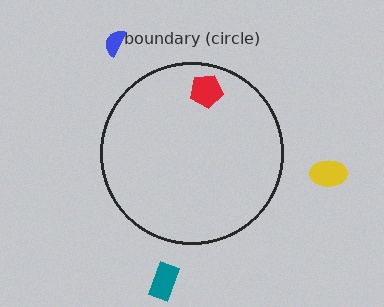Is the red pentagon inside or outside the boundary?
Inside.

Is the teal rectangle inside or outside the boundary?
Outside.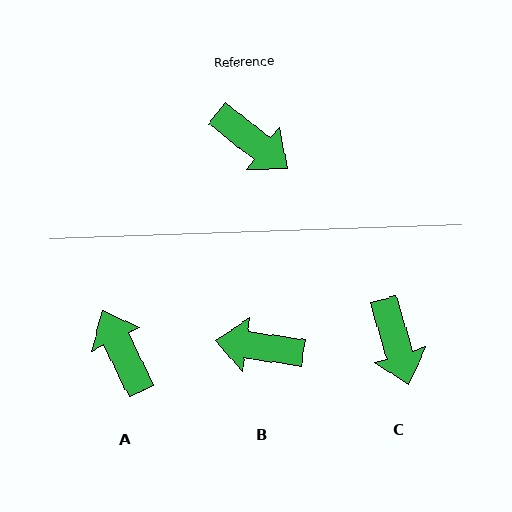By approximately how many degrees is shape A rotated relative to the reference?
Approximately 154 degrees counter-clockwise.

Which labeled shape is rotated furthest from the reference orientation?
A, about 154 degrees away.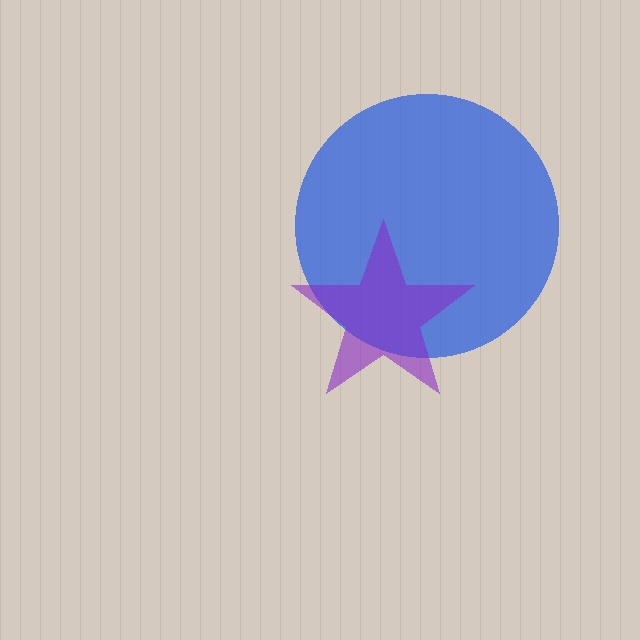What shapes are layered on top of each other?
The layered shapes are: a blue circle, a purple star.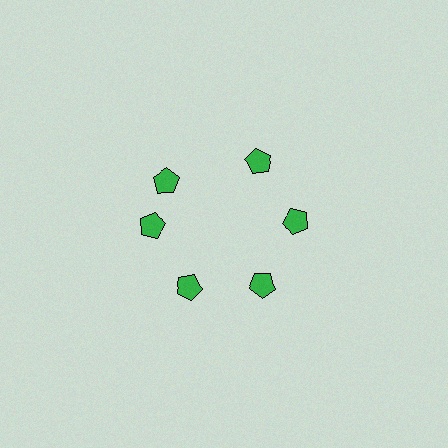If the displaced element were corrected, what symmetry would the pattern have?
It would have 6-fold rotational symmetry — the pattern would map onto itself every 60 degrees.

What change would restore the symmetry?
The symmetry would be restored by rotating it back into even spacing with its neighbors so that all 6 pentagons sit at equal angles and equal distance from the center.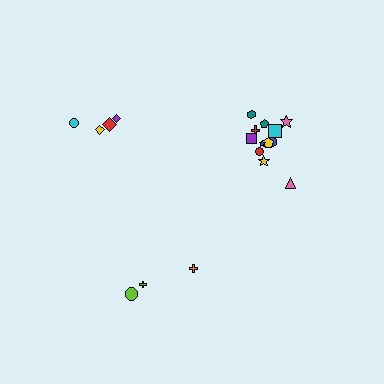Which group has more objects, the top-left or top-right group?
The top-right group.